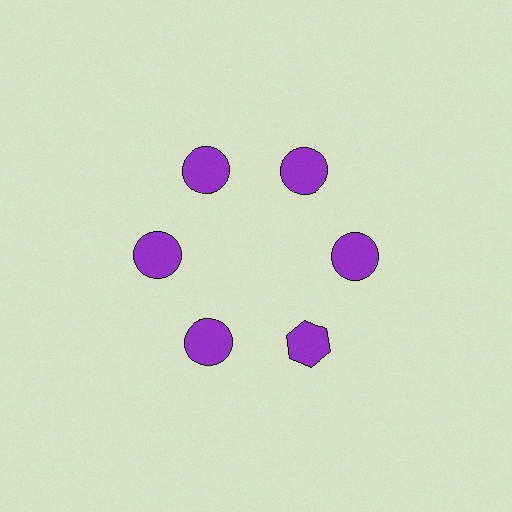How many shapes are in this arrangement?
There are 6 shapes arranged in a ring pattern.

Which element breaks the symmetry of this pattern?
The purple hexagon at roughly the 5 o'clock position breaks the symmetry. All other shapes are purple circles.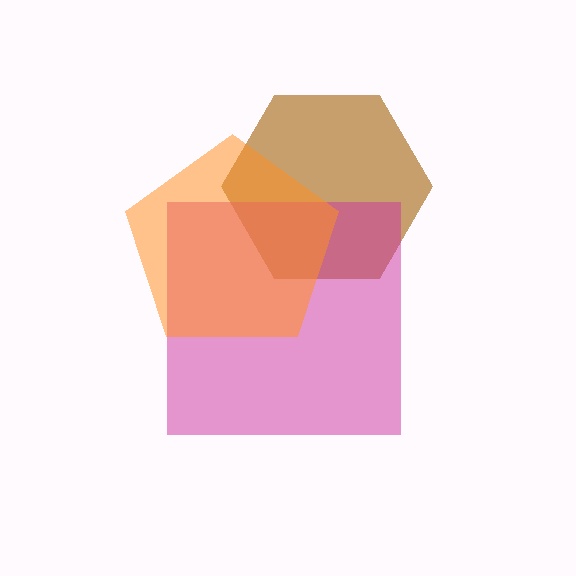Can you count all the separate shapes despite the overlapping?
Yes, there are 3 separate shapes.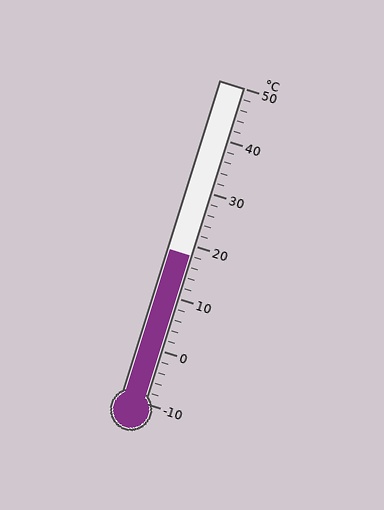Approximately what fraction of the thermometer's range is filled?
The thermometer is filled to approximately 45% of its range.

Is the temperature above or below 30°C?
The temperature is below 30°C.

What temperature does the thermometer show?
The thermometer shows approximately 18°C.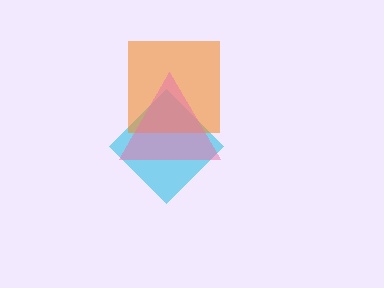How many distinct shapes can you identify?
There are 3 distinct shapes: a cyan diamond, an orange square, a pink triangle.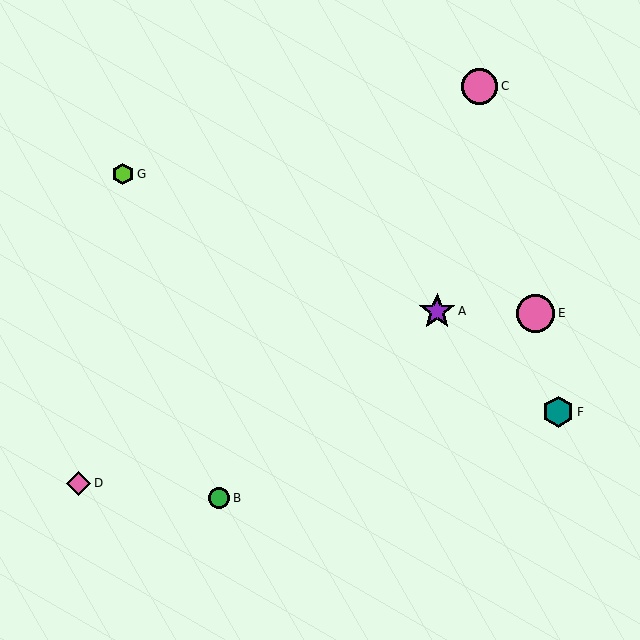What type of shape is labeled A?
Shape A is a purple star.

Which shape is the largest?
The pink circle (labeled E) is the largest.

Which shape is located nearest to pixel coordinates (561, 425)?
The teal hexagon (labeled F) at (558, 412) is nearest to that location.